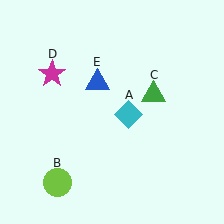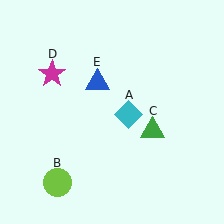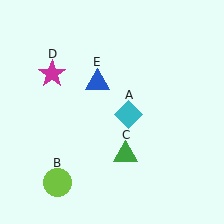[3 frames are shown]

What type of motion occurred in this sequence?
The green triangle (object C) rotated clockwise around the center of the scene.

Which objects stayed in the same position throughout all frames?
Cyan diamond (object A) and lime circle (object B) and magenta star (object D) and blue triangle (object E) remained stationary.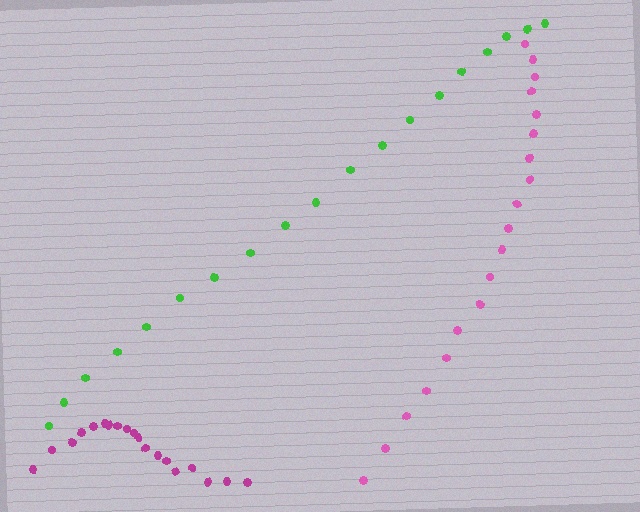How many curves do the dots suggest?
There are 3 distinct paths.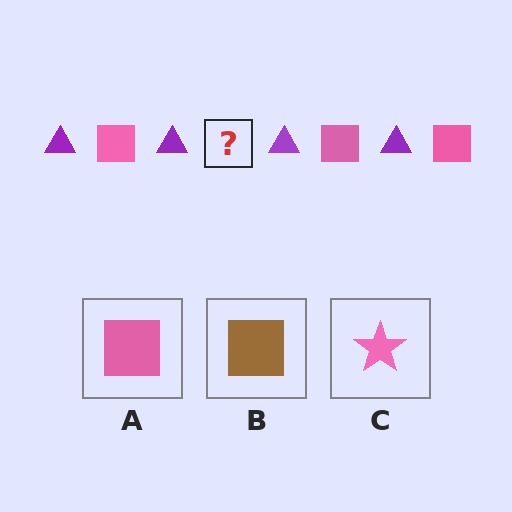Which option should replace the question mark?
Option A.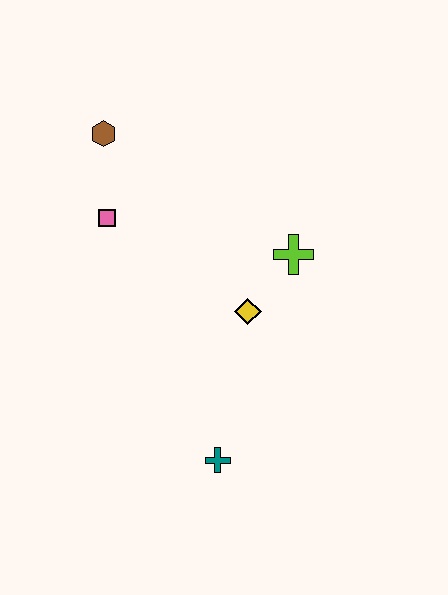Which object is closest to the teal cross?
The yellow diamond is closest to the teal cross.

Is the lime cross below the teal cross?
No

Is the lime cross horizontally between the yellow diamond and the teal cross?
No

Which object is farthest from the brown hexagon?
The teal cross is farthest from the brown hexagon.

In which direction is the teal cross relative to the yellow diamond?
The teal cross is below the yellow diamond.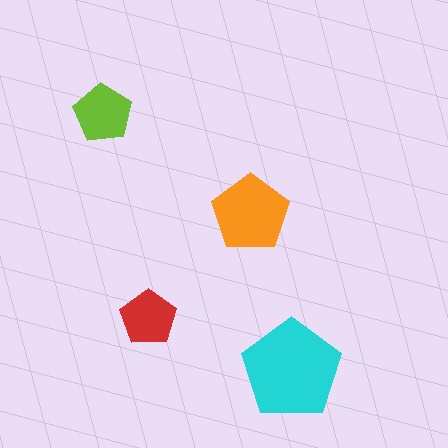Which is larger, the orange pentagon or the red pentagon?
The orange one.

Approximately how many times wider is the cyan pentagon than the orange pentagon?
About 1.5 times wider.